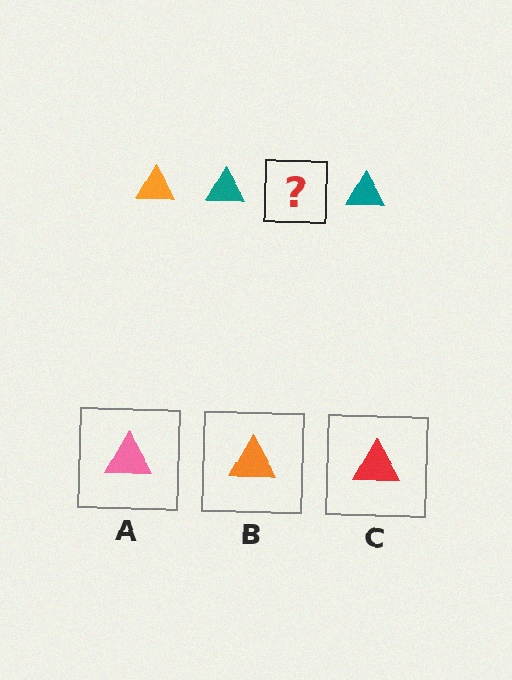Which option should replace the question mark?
Option B.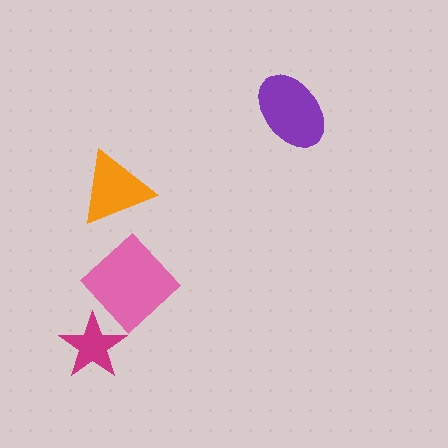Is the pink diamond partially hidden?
Yes, it is partially covered by another shape.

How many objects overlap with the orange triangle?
0 objects overlap with the orange triangle.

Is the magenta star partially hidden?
No, no other shape covers it.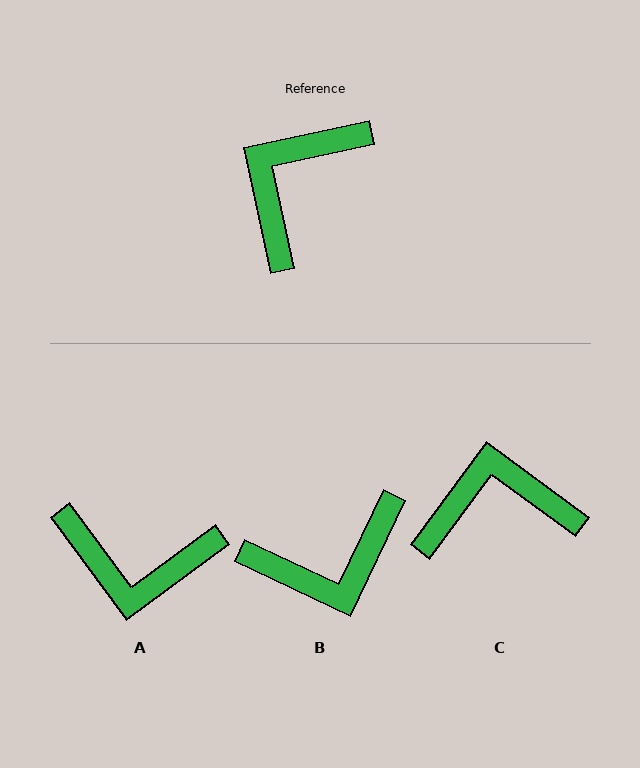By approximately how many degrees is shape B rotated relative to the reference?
Approximately 143 degrees counter-clockwise.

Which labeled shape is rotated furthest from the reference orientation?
B, about 143 degrees away.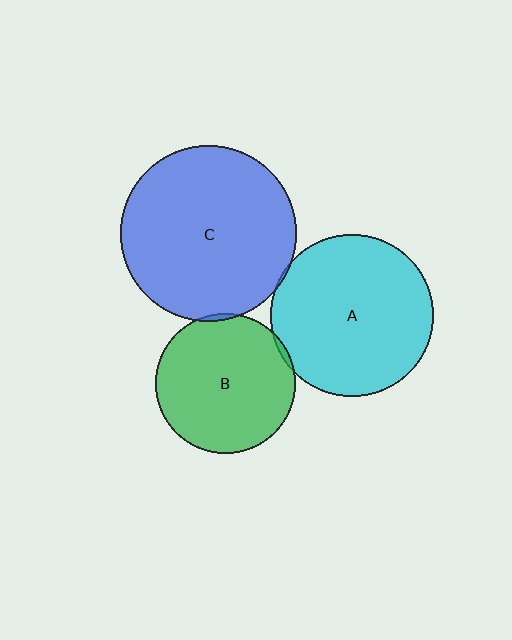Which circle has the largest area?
Circle C (blue).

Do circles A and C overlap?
Yes.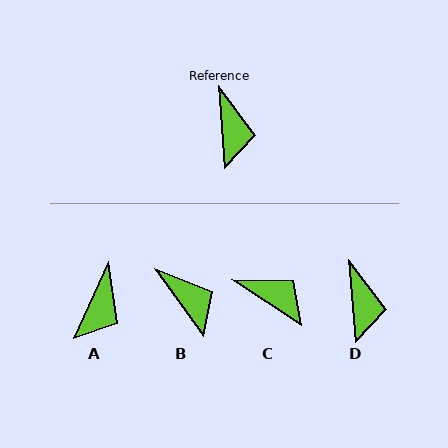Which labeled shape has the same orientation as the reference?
D.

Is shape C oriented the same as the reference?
No, it is off by about 52 degrees.